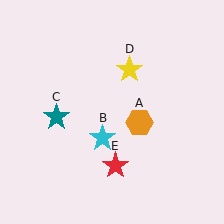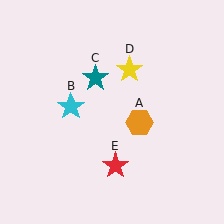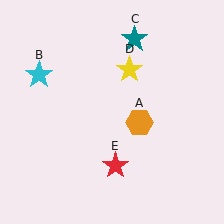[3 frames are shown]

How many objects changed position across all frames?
2 objects changed position: cyan star (object B), teal star (object C).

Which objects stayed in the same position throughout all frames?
Orange hexagon (object A) and yellow star (object D) and red star (object E) remained stationary.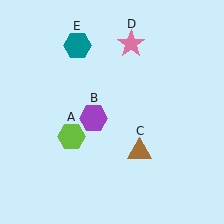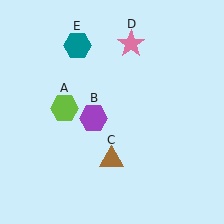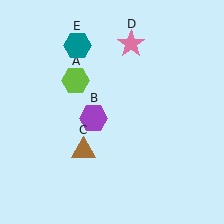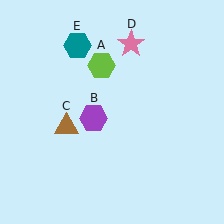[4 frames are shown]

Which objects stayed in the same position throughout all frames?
Purple hexagon (object B) and pink star (object D) and teal hexagon (object E) remained stationary.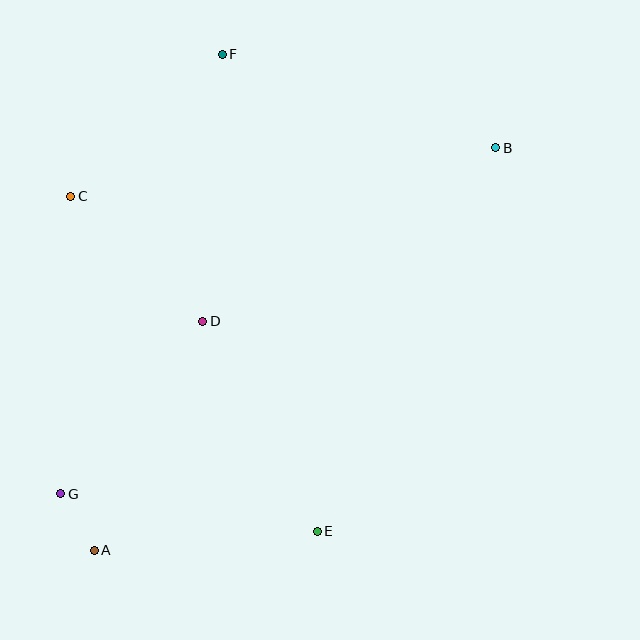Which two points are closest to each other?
Points A and G are closest to each other.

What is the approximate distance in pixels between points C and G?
The distance between C and G is approximately 298 pixels.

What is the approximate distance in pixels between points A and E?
The distance between A and E is approximately 224 pixels.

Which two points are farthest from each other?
Points A and B are farthest from each other.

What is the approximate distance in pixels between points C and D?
The distance between C and D is approximately 182 pixels.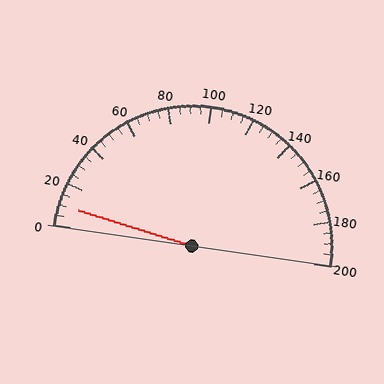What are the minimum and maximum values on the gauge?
The gauge ranges from 0 to 200.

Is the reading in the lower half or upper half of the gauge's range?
The reading is in the lower half of the range (0 to 200).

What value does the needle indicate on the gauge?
The needle indicates approximately 10.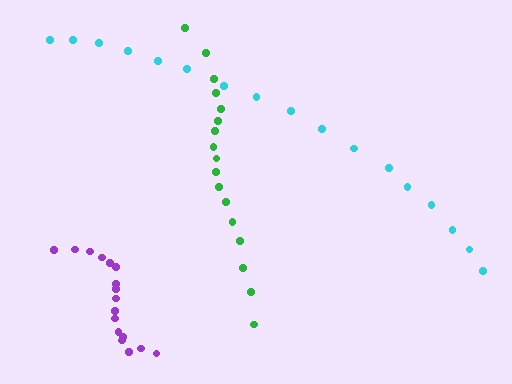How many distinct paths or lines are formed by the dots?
There are 3 distinct paths.